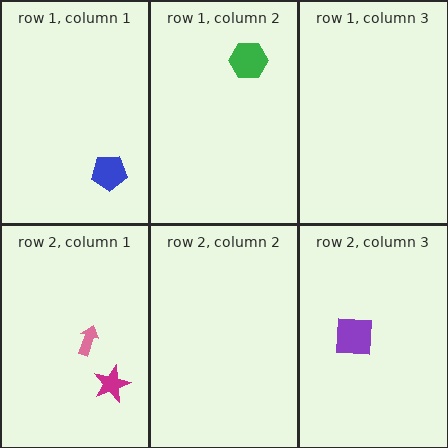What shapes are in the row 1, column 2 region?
The green hexagon.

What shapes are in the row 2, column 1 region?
The magenta star, the pink arrow.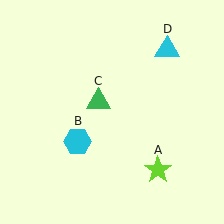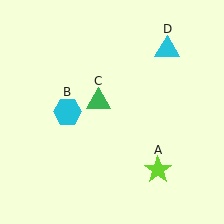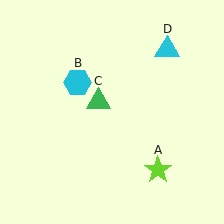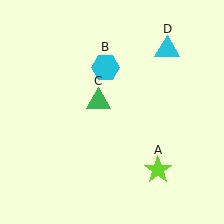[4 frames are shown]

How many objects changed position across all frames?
1 object changed position: cyan hexagon (object B).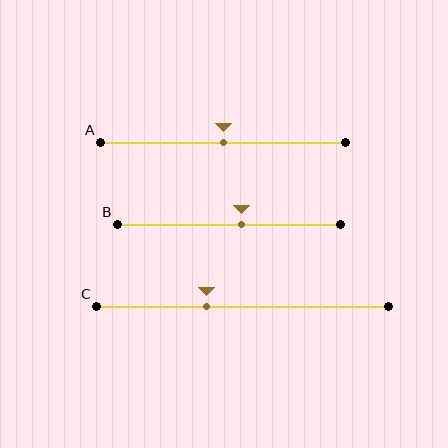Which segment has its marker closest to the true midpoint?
Segment A has its marker closest to the true midpoint.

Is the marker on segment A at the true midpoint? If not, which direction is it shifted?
Yes, the marker on segment A is at the true midpoint.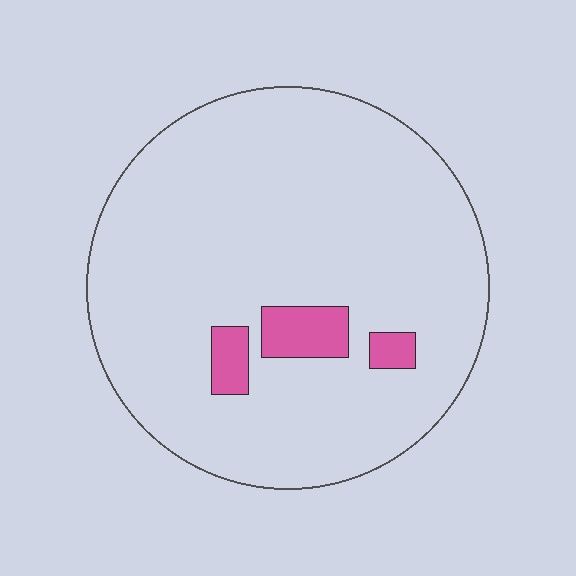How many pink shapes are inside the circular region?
3.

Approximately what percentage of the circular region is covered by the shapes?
Approximately 5%.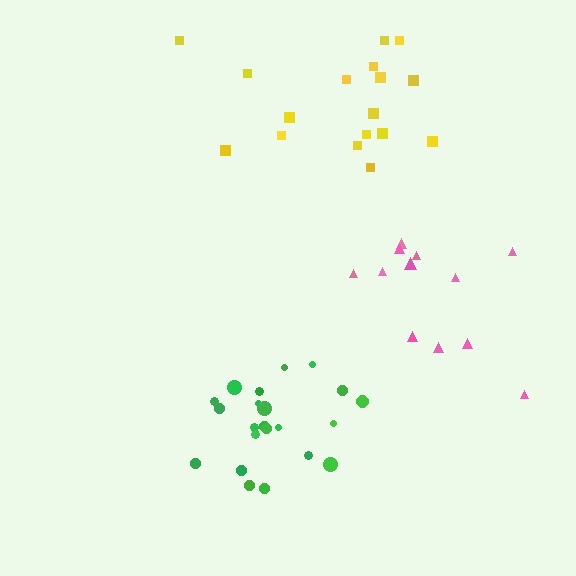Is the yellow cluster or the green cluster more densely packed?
Green.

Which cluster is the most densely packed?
Green.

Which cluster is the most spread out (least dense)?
Yellow.